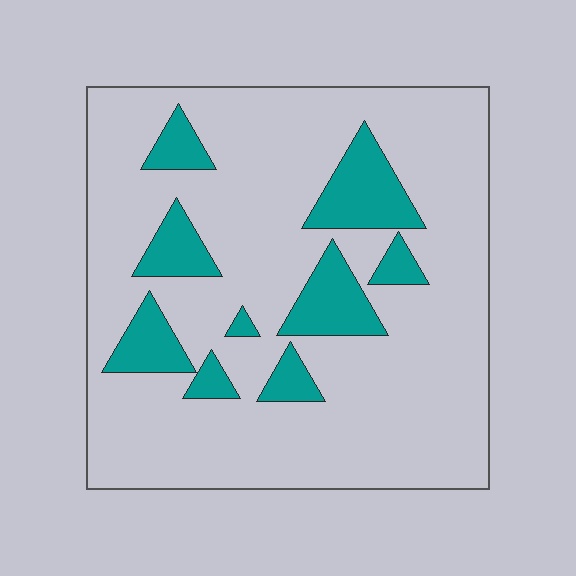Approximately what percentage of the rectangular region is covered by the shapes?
Approximately 20%.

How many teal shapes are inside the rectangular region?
9.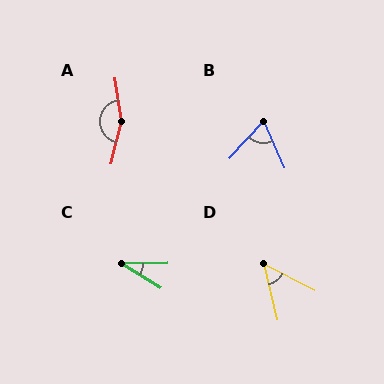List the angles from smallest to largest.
C (33°), D (49°), B (66°), A (158°).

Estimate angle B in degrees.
Approximately 66 degrees.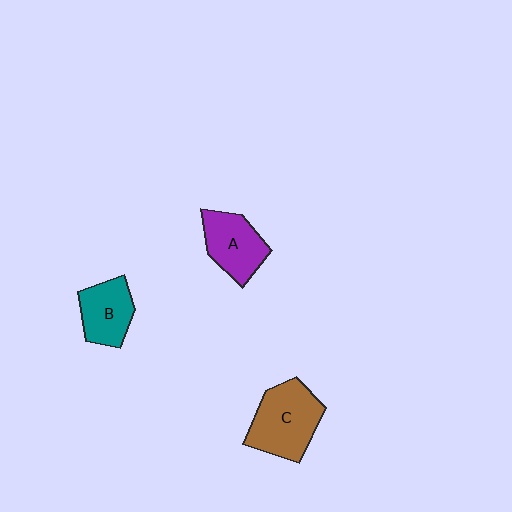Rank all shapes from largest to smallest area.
From largest to smallest: C (brown), A (purple), B (teal).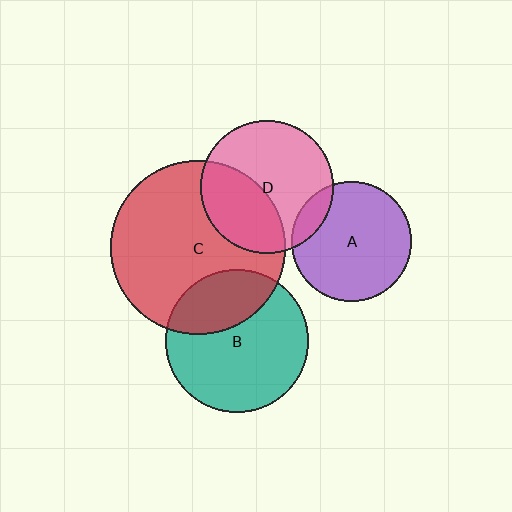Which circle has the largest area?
Circle C (red).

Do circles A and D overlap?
Yes.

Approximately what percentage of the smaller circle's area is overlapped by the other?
Approximately 10%.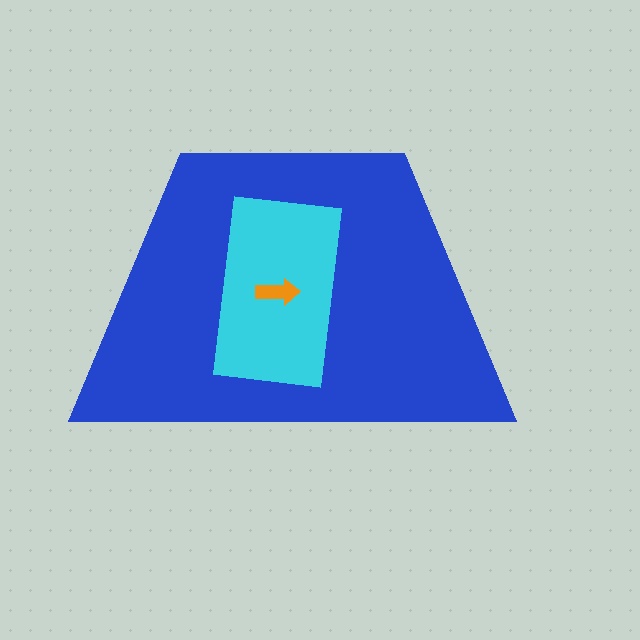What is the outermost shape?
The blue trapezoid.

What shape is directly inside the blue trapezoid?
The cyan rectangle.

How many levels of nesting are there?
3.